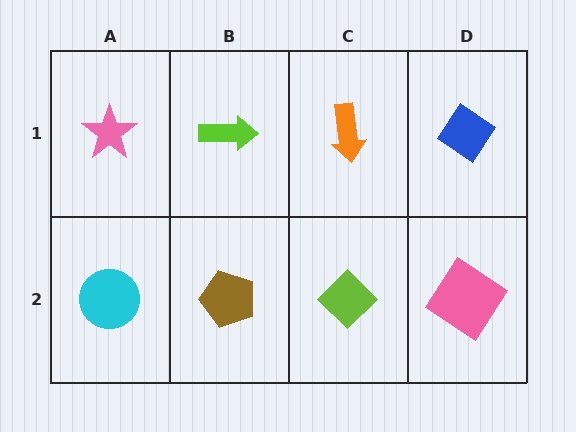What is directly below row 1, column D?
A pink diamond.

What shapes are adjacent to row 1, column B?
A brown pentagon (row 2, column B), a pink star (row 1, column A), an orange arrow (row 1, column C).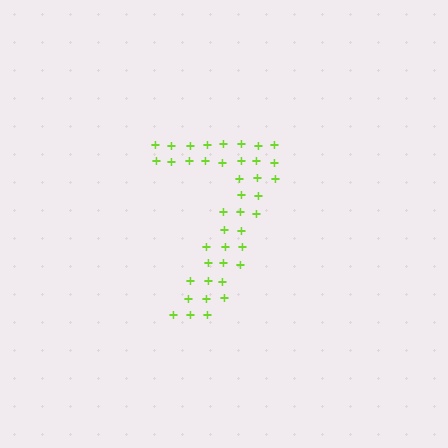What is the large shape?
The large shape is the digit 7.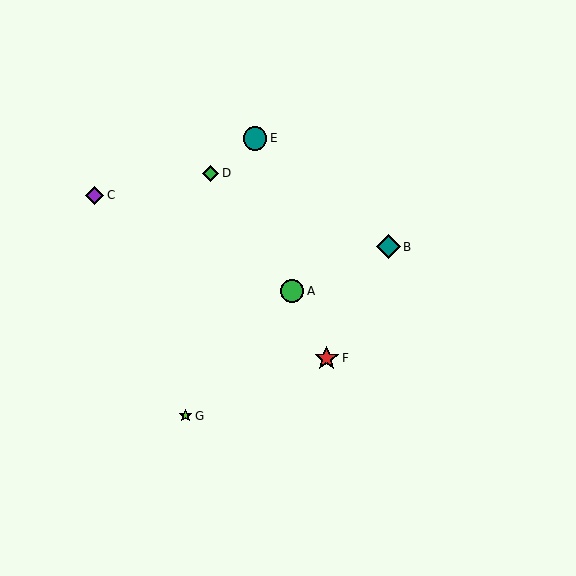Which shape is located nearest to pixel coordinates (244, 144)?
The teal circle (labeled E) at (255, 138) is nearest to that location.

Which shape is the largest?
The red star (labeled F) is the largest.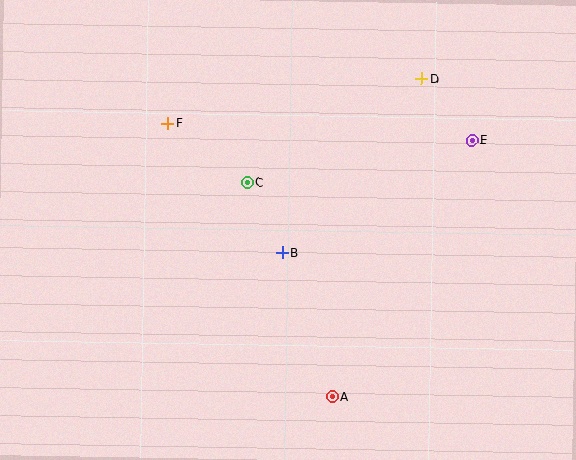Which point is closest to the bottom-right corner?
Point A is closest to the bottom-right corner.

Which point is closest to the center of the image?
Point B at (282, 253) is closest to the center.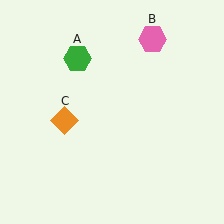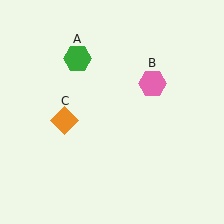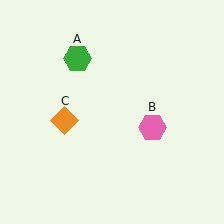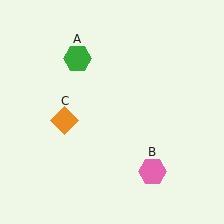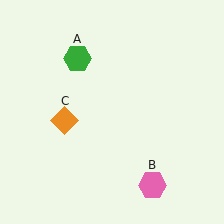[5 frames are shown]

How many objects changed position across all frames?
1 object changed position: pink hexagon (object B).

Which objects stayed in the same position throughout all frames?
Green hexagon (object A) and orange diamond (object C) remained stationary.